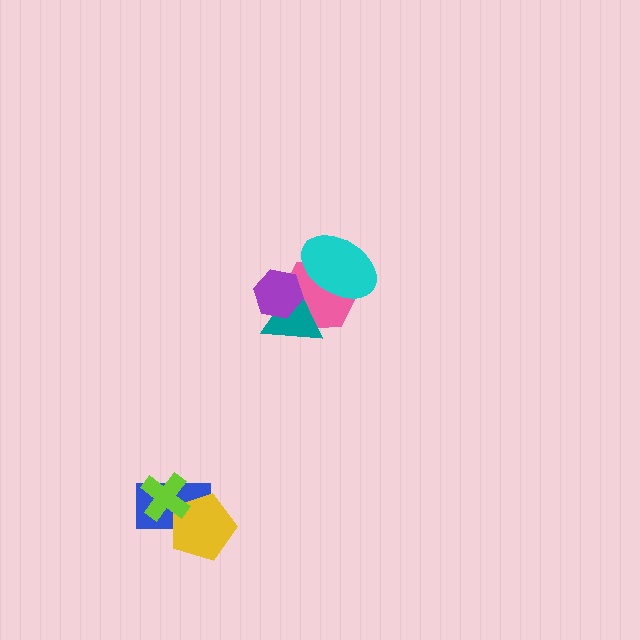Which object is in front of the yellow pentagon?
The lime cross is in front of the yellow pentagon.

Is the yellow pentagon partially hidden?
Yes, it is partially covered by another shape.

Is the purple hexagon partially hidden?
No, no other shape covers it.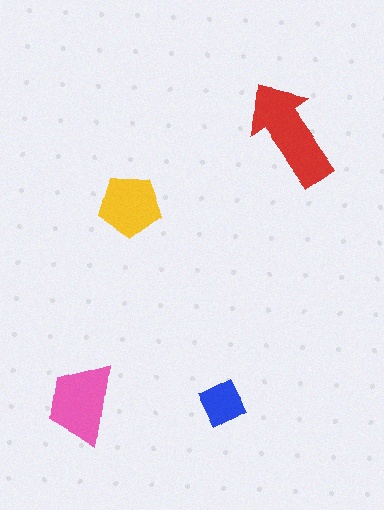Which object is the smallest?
The blue square.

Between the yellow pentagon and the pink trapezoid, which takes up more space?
The pink trapezoid.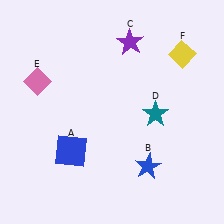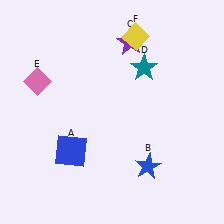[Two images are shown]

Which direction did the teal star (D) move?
The teal star (D) moved up.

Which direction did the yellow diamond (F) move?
The yellow diamond (F) moved left.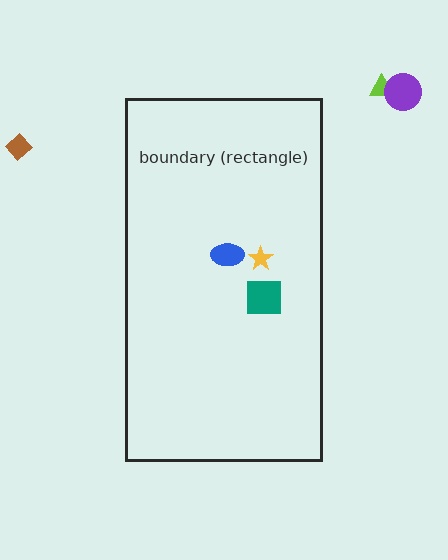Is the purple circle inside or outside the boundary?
Outside.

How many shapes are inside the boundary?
3 inside, 3 outside.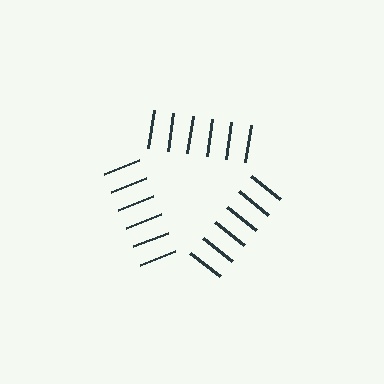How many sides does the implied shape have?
3 sides — the line-ends trace a triangle.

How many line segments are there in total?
18 — 6 along each of the 3 edges.